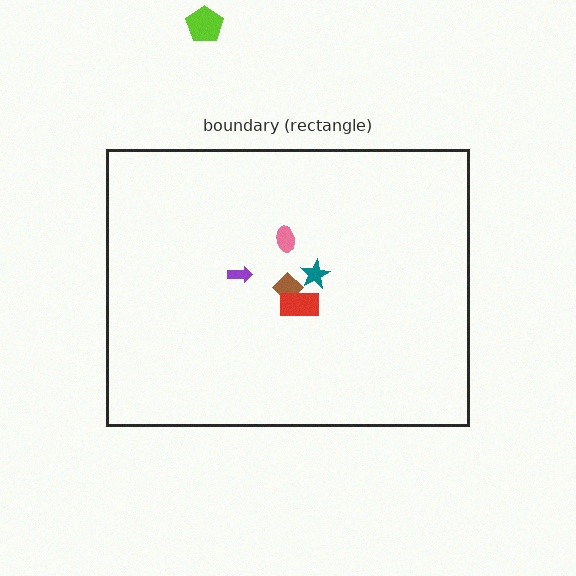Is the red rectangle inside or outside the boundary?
Inside.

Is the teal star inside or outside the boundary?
Inside.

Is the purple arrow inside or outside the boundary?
Inside.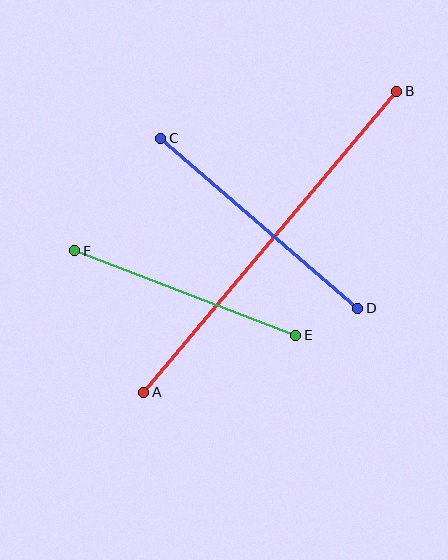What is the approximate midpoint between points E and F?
The midpoint is at approximately (185, 293) pixels.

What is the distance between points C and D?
The distance is approximately 260 pixels.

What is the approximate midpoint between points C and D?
The midpoint is at approximately (259, 223) pixels.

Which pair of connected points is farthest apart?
Points A and B are farthest apart.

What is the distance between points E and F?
The distance is approximately 236 pixels.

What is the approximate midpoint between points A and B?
The midpoint is at approximately (270, 242) pixels.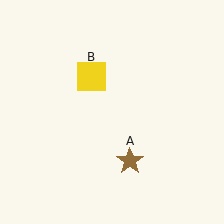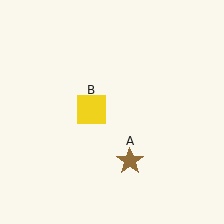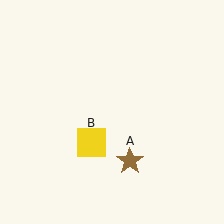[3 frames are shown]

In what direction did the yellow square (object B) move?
The yellow square (object B) moved down.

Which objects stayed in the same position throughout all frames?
Brown star (object A) remained stationary.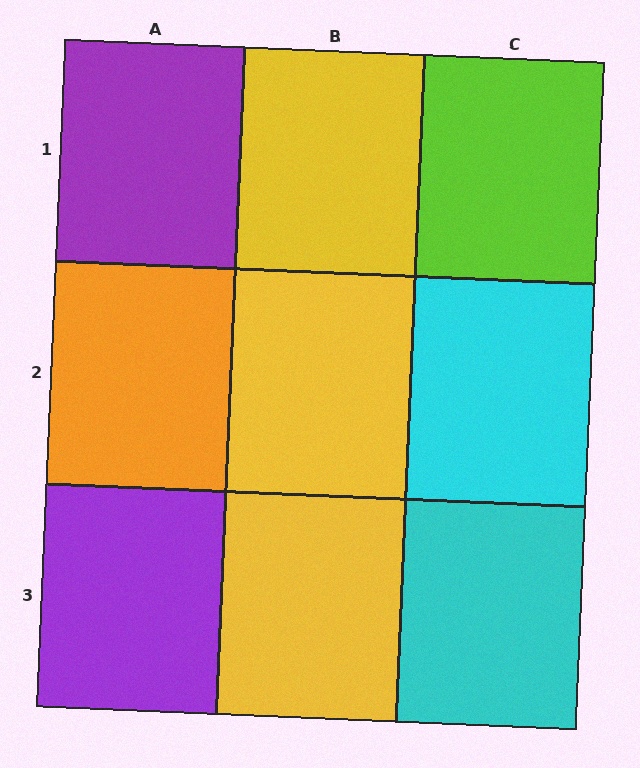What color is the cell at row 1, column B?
Yellow.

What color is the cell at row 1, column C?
Lime.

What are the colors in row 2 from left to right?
Orange, yellow, cyan.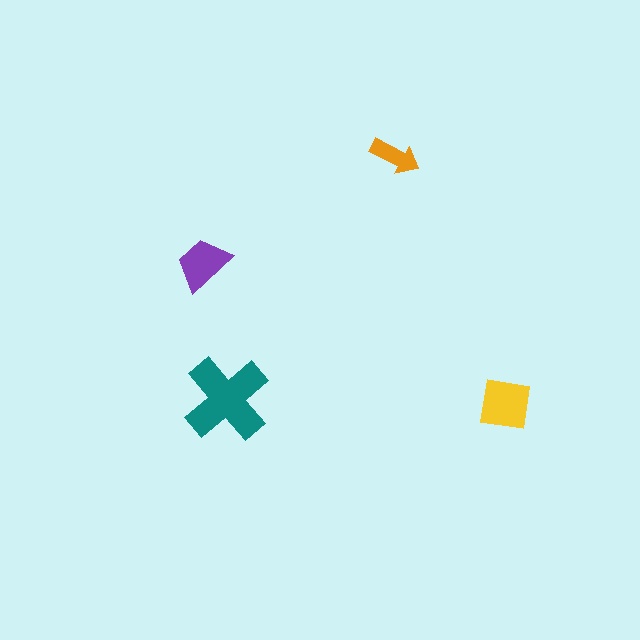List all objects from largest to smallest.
The teal cross, the yellow square, the purple trapezoid, the orange arrow.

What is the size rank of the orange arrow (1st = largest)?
4th.